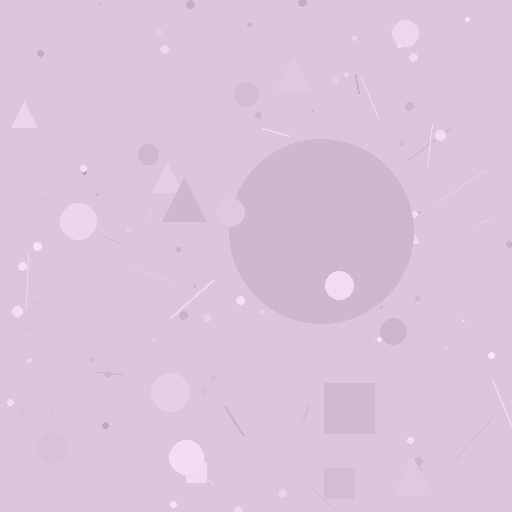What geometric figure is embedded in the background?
A circle is embedded in the background.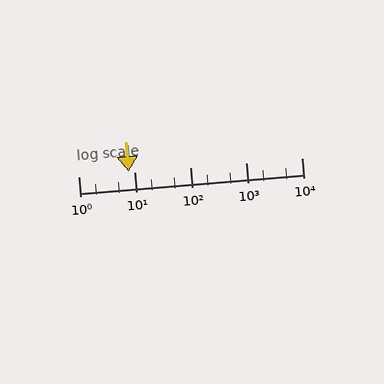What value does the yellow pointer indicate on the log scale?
The pointer indicates approximately 8.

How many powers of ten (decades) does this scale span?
The scale spans 4 decades, from 1 to 10000.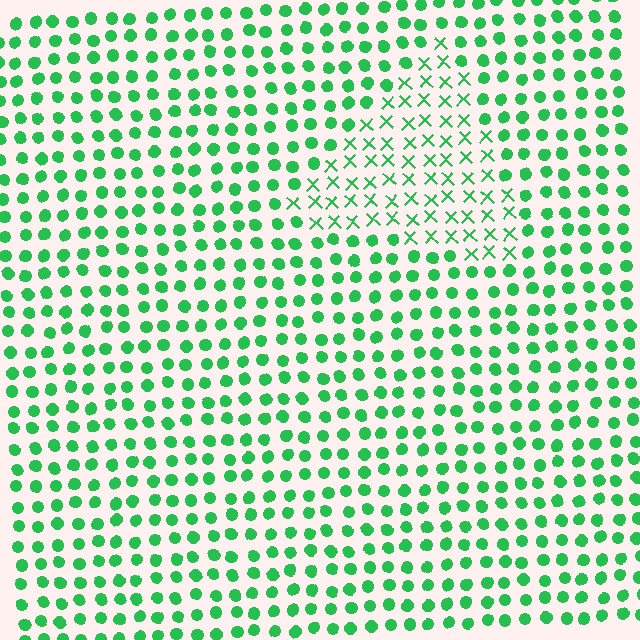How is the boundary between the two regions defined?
The boundary is defined by a change in element shape: X marks inside vs. circles outside. All elements share the same color and spacing.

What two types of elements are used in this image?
The image uses X marks inside the triangle region and circles outside it.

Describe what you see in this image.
The image is filled with small green elements arranged in a uniform grid. A triangle-shaped region contains X marks, while the surrounding area contains circles. The boundary is defined purely by the change in element shape.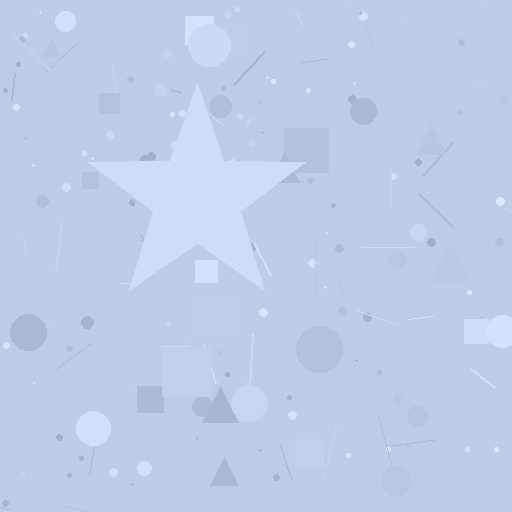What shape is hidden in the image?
A star is hidden in the image.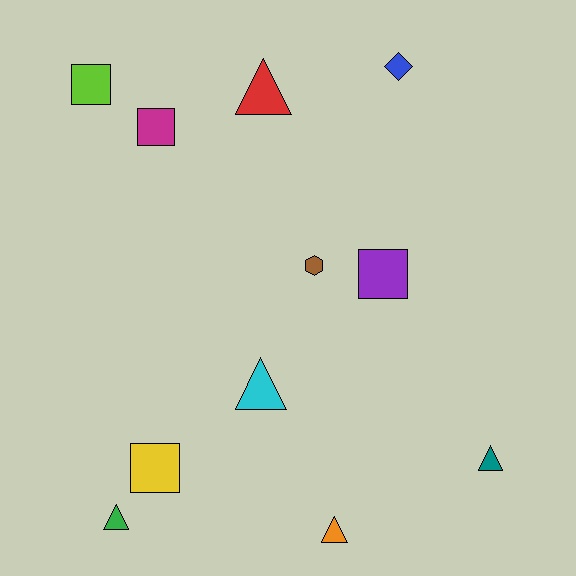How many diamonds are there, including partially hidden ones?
There is 1 diamond.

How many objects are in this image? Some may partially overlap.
There are 11 objects.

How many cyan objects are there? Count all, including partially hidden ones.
There is 1 cyan object.